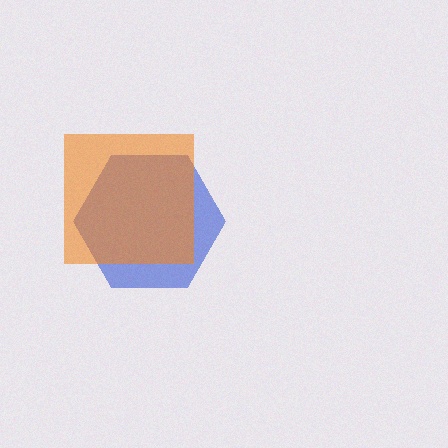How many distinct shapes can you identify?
There are 2 distinct shapes: a blue hexagon, an orange square.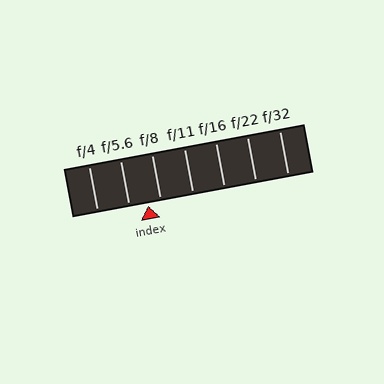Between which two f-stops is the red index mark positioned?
The index mark is between f/5.6 and f/8.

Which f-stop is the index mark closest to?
The index mark is closest to f/8.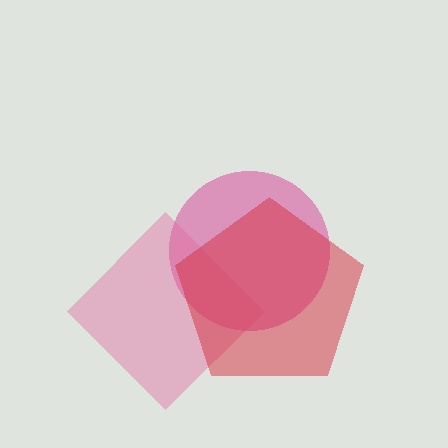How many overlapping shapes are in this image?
There are 3 overlapping shapes in the image.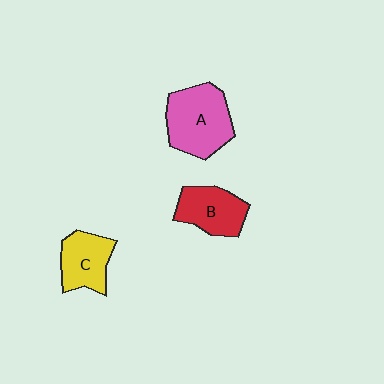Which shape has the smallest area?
Shape C (yellow).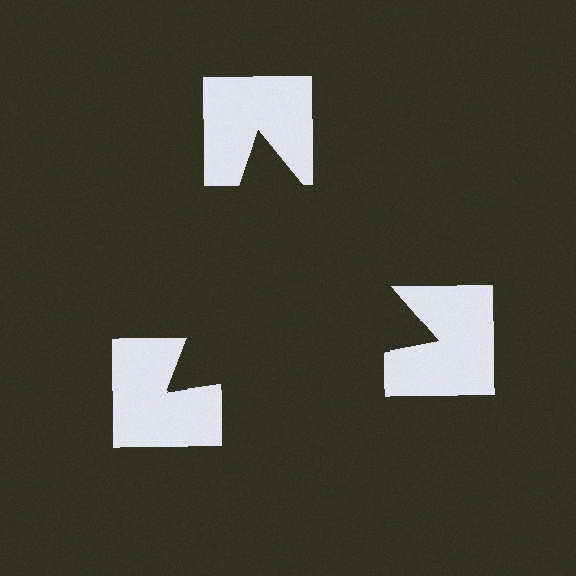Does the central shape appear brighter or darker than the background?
It typically appears slightly darker than the background, even though no actual brightness change is drawn.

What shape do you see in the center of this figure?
An illusory triangle — its edges are inferred from the aligned wedge cuts in the notched squares, not physically drawn.